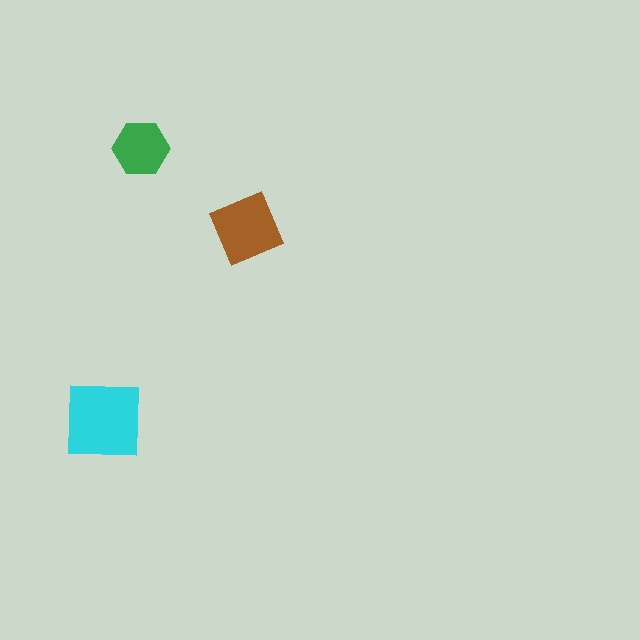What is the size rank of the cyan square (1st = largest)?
1st.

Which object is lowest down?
The cyan square is bottommost.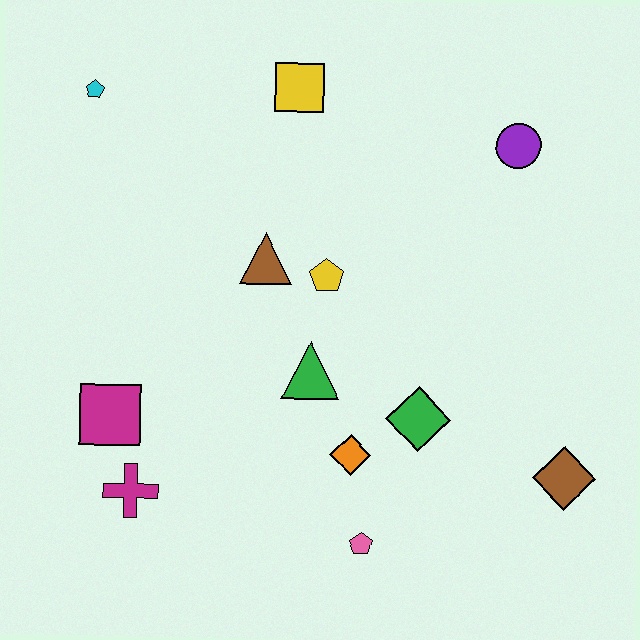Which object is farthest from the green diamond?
The cyan pentagon is farthest from the green diamond.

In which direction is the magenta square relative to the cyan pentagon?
The magenta square is below the cyan pentagon.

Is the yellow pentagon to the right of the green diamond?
No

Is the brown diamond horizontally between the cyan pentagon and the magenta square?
No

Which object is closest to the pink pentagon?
The orange diamond is closest to the pink pentagon.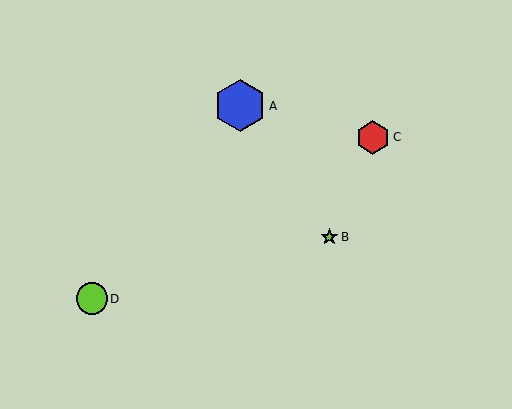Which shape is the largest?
The blue hexagon (labeled A) is the largest.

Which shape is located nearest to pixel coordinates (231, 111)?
The blue hexagon (labeled A) at (240, 106) is nearest to that location.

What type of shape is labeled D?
Shape D is a lime circle.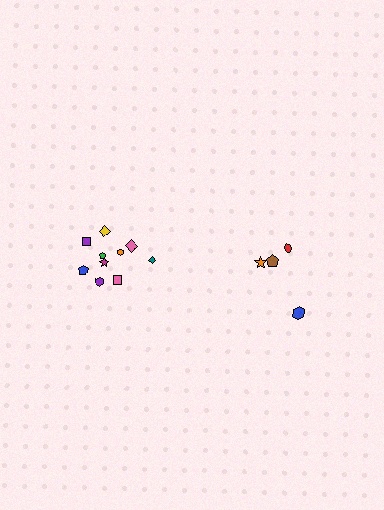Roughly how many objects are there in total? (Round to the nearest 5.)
Roughly 15 objects in total.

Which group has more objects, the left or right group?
The left group.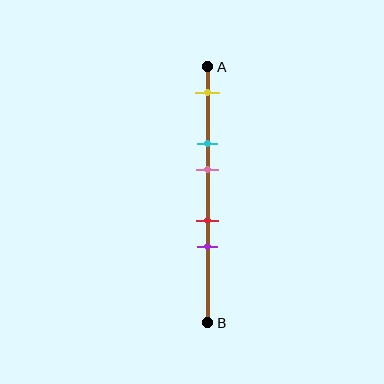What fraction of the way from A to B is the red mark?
The red mark is approximately 60% (0.6) of the way from A to B.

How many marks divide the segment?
There are 5 marks dividing the segment.